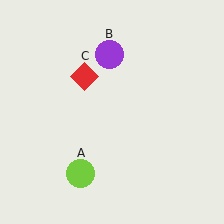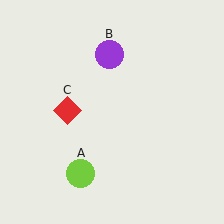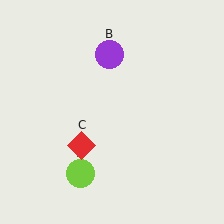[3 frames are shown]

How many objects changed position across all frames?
1 object changed position: red diamond (object C).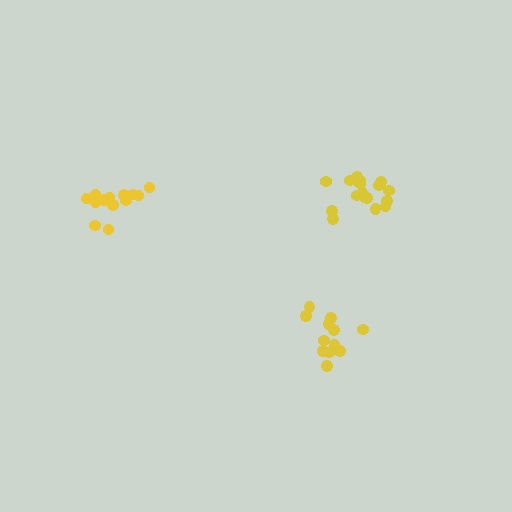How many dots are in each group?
Group 1: 17 dots, Group 2: 13 dots, Group 3: 12 dots (42 total).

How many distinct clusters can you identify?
There are 3 distinct clusters.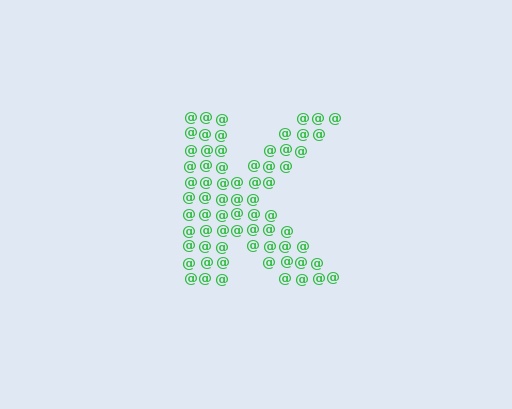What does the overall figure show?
The overall figure shows the letter K.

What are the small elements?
The small elements are at signs.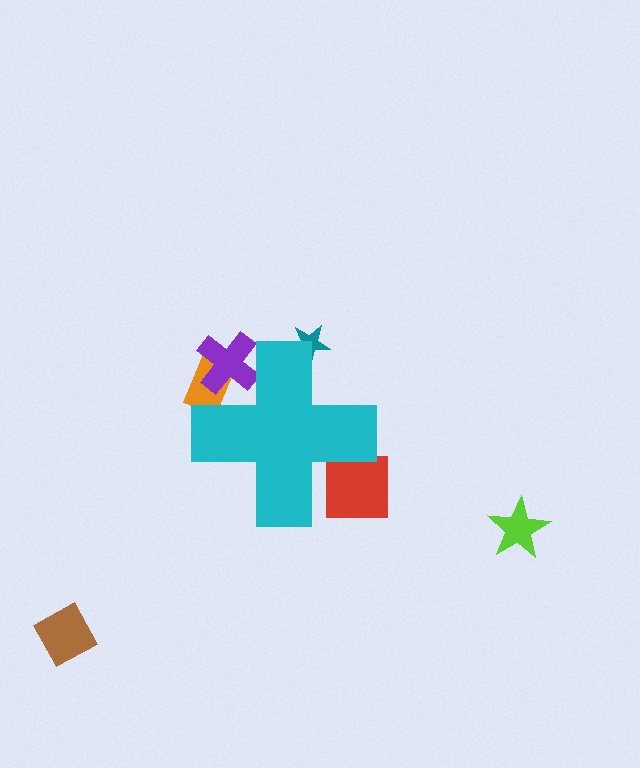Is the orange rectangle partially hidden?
Yes, the orange rectangle is partially hidden behind the cyan cross.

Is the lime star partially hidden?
No, the lime star is fully visible.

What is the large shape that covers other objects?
A cyan cross.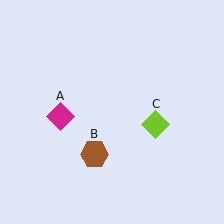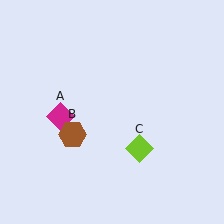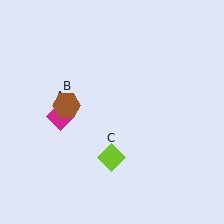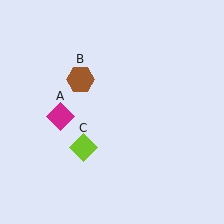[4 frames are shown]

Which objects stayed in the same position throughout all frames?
Magenta diamond (object A) remained stationary.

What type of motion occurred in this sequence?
The brown hexagon (object B), lime diamond (object C) rotated clockwise around the center of the scene.